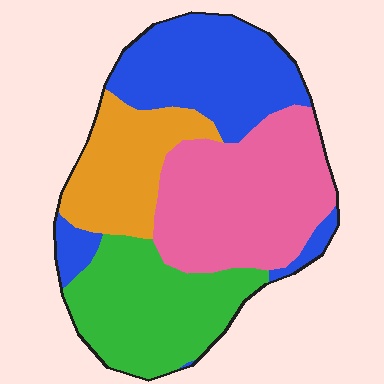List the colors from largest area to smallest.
From largest to smallest: pink, blue, green, orange.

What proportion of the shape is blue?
Blue takes up about one quarter (1/4) of the shape.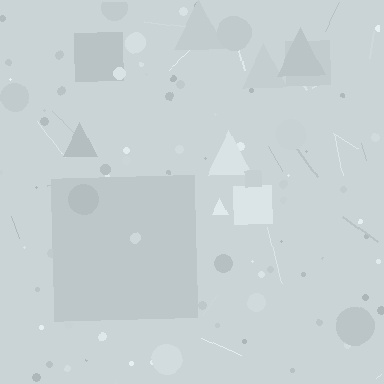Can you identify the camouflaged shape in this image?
The camouflaged shape is a square.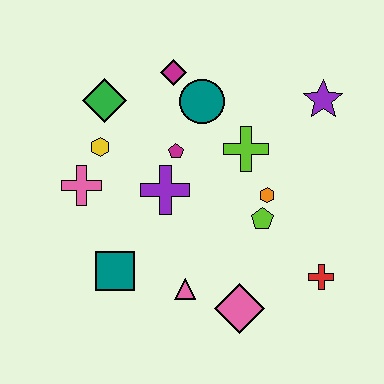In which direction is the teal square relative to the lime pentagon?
The teal square is to the left of the lime pentagon.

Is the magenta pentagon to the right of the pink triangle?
No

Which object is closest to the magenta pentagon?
The purple cross is closest to the magenta pentagon.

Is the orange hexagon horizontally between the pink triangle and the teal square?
No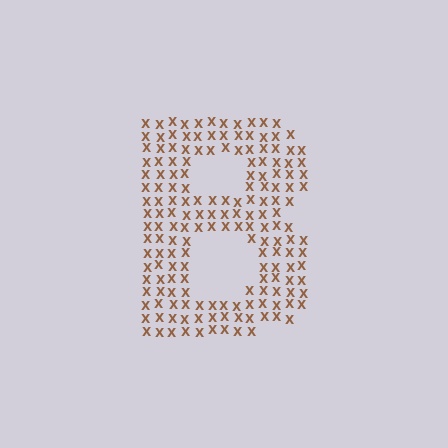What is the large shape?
The large shape is the letter B.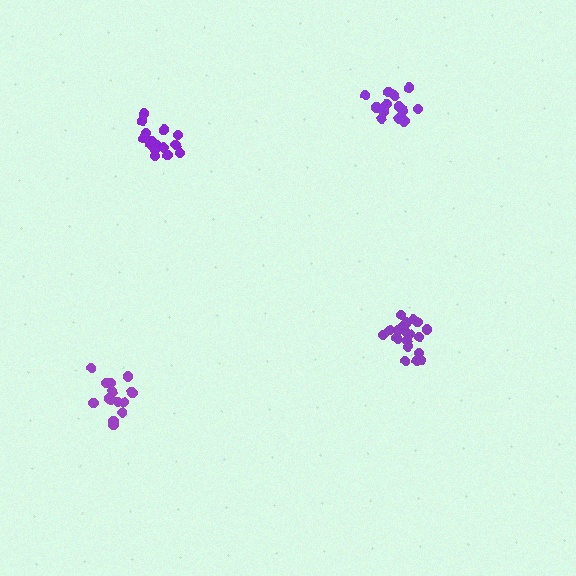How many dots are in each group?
Group 1: 14 dots, Group 2: 18 dots, Group 3: 16 dots, Group 4: 20 dots (68 total).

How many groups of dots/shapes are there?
There are 4 groups.